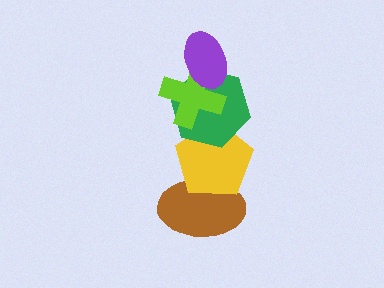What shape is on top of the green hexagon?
The lime cross is on top of the green hexagon.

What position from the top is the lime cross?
The lime cross is 2nd from the top.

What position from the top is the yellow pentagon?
The yellow pentagon is 4th from the top.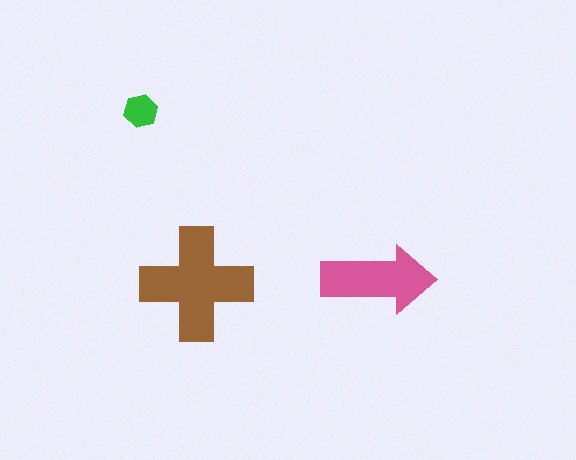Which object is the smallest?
The green hexagon.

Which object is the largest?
The brown cross.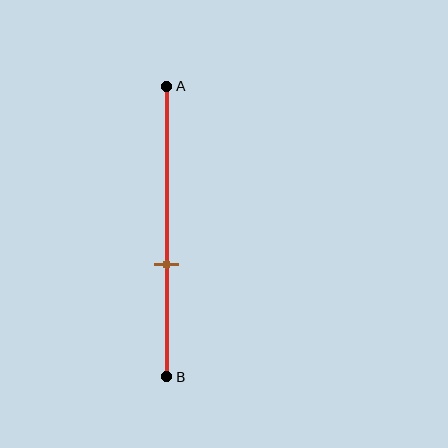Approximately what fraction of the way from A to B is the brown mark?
The brown mark is approximately 60% of the way from A to B.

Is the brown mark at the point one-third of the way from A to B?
No, the mark is at about 60% from A, not at the 33% one-third point.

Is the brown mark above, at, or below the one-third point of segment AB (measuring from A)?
The brown mark is below the one-third point of segment AB.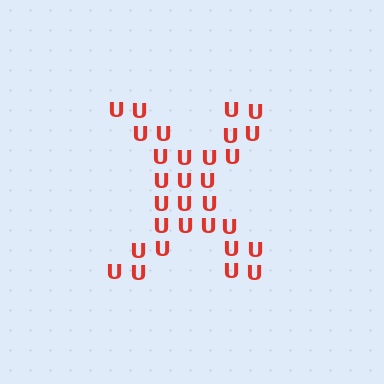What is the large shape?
The large shape is the letter X.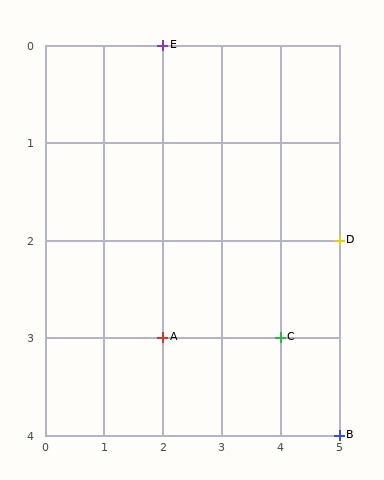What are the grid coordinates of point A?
Point A is at grid coordinates (2, 3).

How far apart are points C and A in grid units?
Points C and A are 2 columns apart.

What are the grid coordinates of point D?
Point D is at grid coordinates (5, 2).